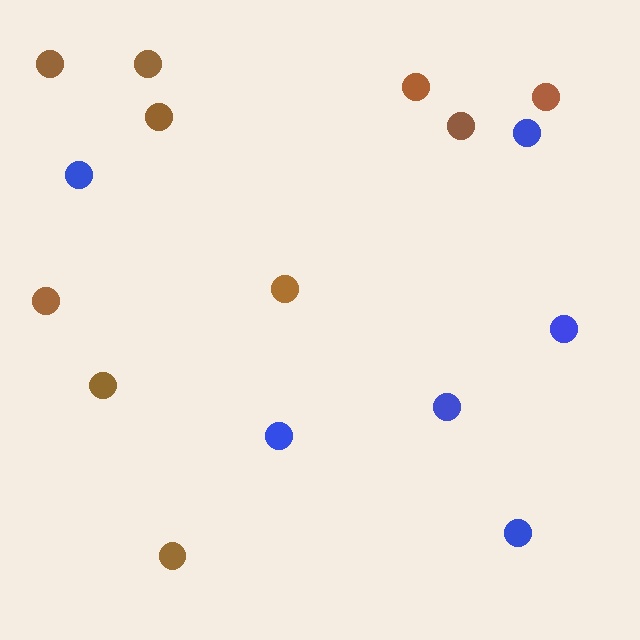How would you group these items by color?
There are 2 groups: one group of blue circles (6) and one group of brown circles (10).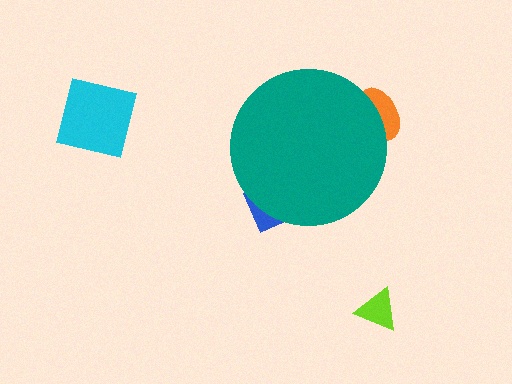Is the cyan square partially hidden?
No, the cyan square is fully visible.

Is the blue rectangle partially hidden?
Yes, the blue rectangle is partially hidden behind the teal circle.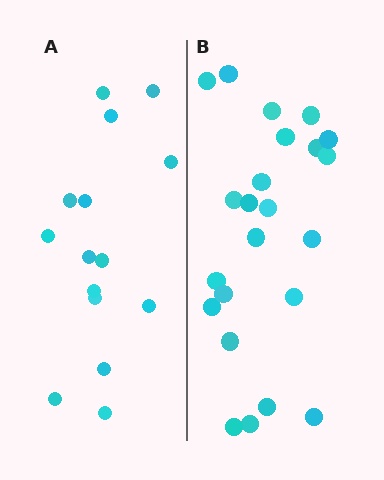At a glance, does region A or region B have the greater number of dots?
Region B (the right region) has more dots.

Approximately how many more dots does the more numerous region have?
Region B has roughly 8 or so more dots than region A.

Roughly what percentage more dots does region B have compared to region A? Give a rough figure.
About 55% more.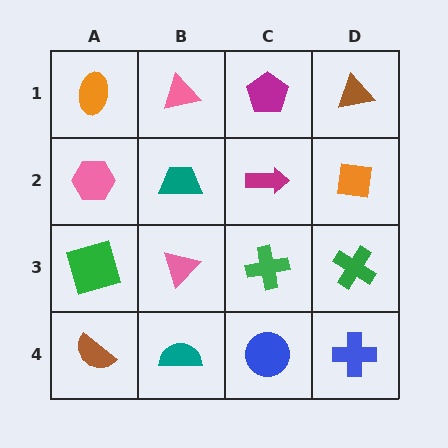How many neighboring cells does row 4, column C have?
3.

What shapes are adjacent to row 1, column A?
A pink hexagon (row 2, column A), a pink triangle (row 1, column B).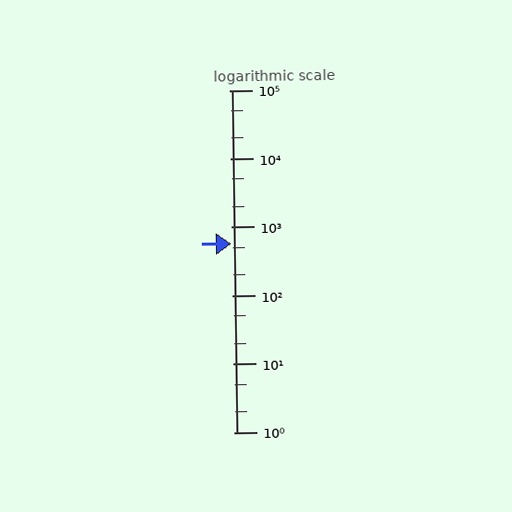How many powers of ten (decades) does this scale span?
The scale spans 5 decades, from 1 to 100000.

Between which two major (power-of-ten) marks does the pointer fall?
The pointer is between 100 and 1000.